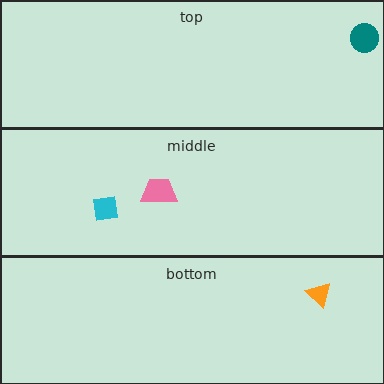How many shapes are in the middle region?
2.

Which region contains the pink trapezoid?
The middle region.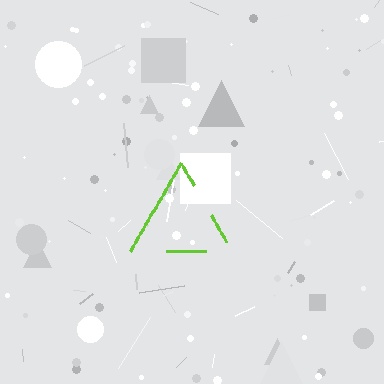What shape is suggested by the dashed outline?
The dashed outline suggests a triangle.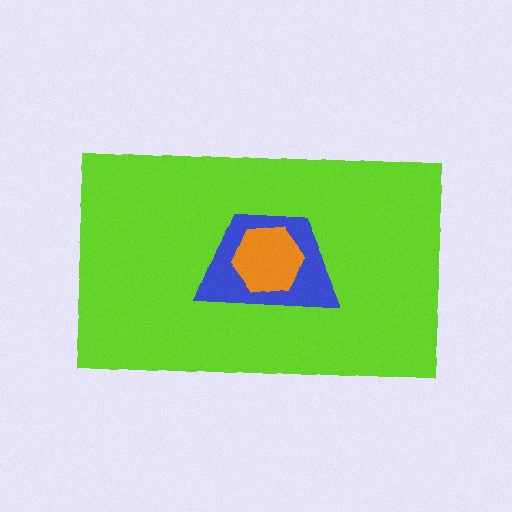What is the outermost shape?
The lime rectangle.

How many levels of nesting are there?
3.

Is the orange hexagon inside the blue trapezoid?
Yes.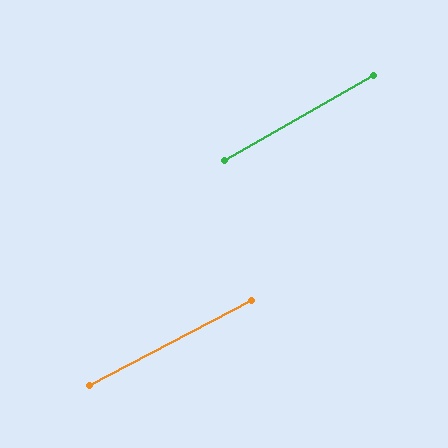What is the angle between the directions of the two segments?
Approximately 2 degrees.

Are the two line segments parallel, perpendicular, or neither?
Parallel — their directions differ by only 1.9°.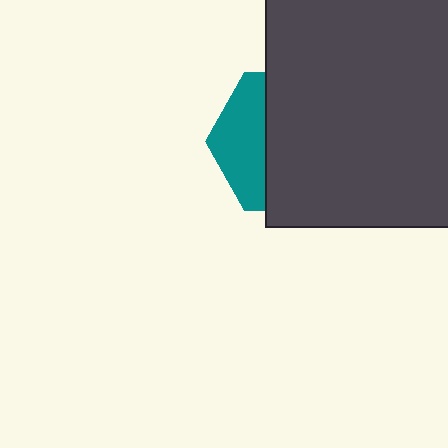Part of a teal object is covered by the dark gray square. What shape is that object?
It is a hexagon.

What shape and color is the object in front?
The object in front is a dark gray square.